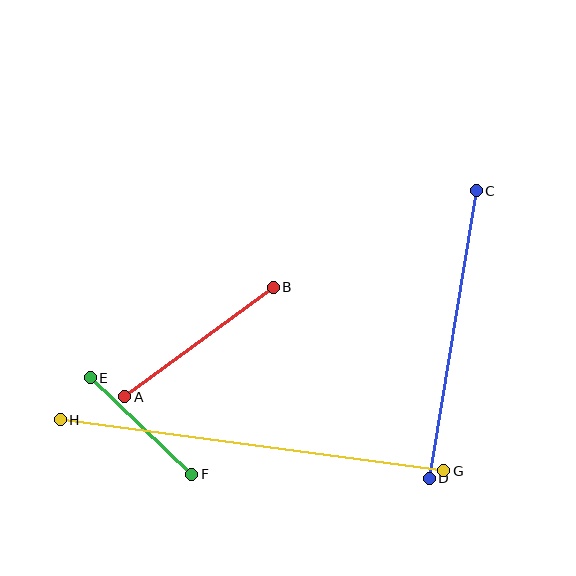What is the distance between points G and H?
The distance is approximately 387 pixels.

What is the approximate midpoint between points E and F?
The midpoint is at approximately (141, 426) pixels.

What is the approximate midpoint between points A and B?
The midpoint is at approximately (199, 342) pixels.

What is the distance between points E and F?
The distance is approximately 140 pixels.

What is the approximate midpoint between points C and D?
The midpoint is at approximately (453, 334) pixels.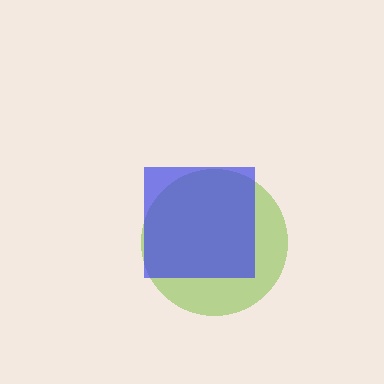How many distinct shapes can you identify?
There are 2 distinct shapes: a lime circle, a blue square.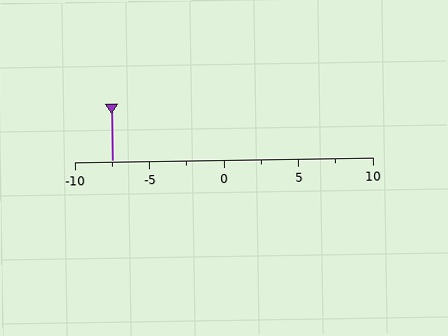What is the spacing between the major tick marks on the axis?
The major ticks are spaced 5 apart.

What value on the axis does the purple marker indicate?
The marker indicates approximately -7.5.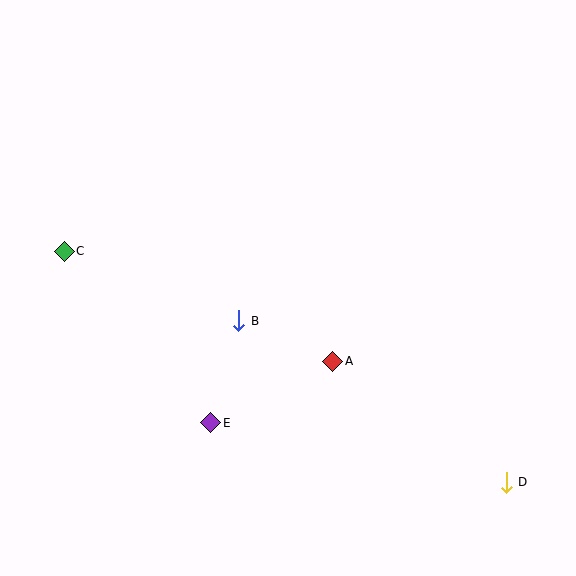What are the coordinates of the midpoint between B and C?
The midpoint between B and C is at (152, 286).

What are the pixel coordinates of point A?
Point A is at (333, 361).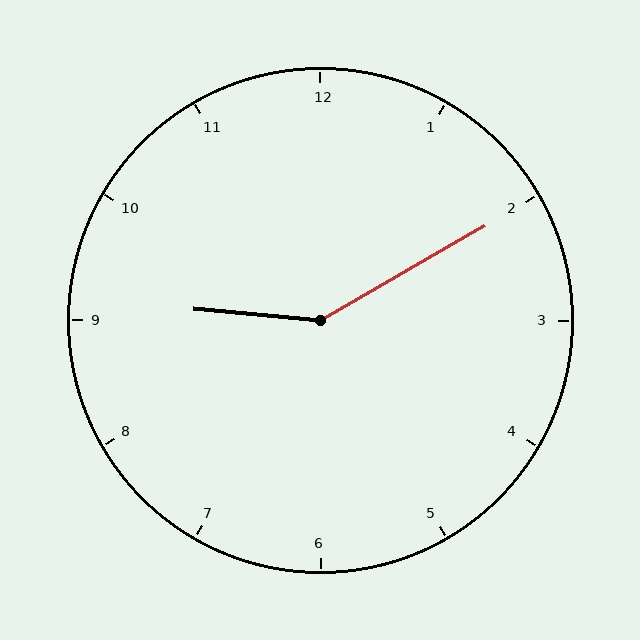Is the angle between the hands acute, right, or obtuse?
It is obtuse.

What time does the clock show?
9:10.